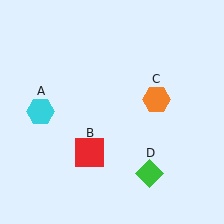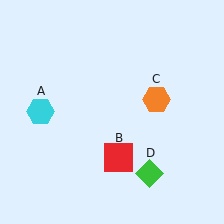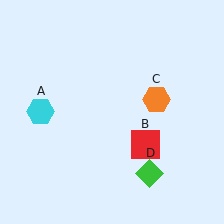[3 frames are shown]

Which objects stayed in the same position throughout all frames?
Cyan hexagon (object A) and orange hexagon (object C) and green diamond (object D) remained stationary.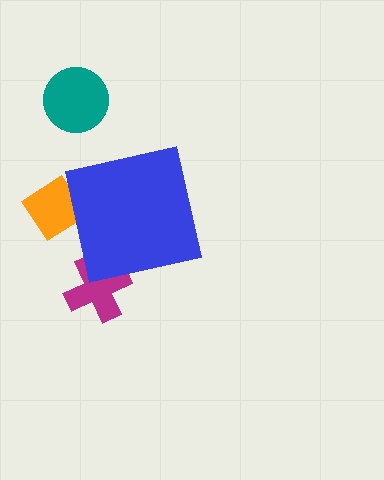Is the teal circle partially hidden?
No, the teal circle is fully visible.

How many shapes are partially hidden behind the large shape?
2 shapes are partially hidden.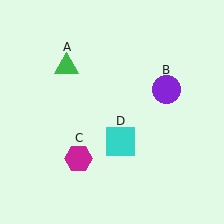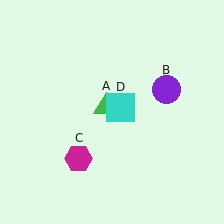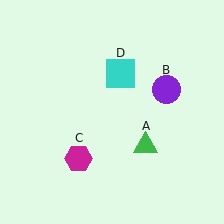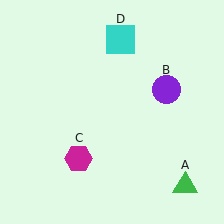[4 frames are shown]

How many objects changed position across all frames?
2 objects changed position: green triangle (object A), cyan square (object D).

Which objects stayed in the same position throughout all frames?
Purple circle (object B) and magenta hexagon (object C) remained stationary.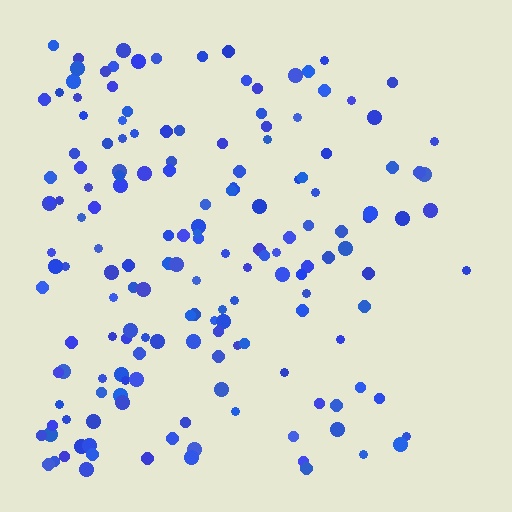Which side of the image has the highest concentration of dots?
The left.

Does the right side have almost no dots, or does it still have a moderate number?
Still a moderate number, just noticeably fewer than the left.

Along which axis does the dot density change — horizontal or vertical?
Horizontal.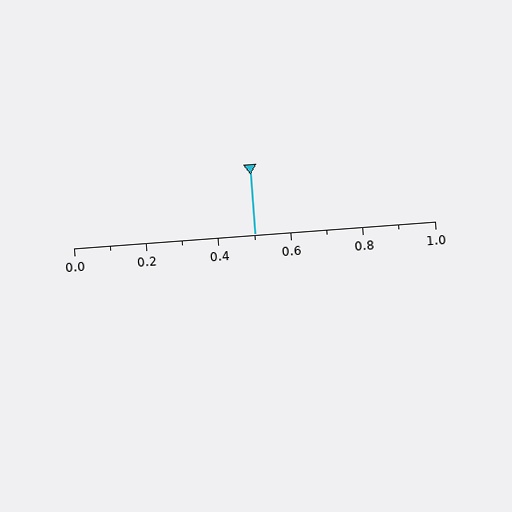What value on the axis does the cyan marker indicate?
The marker indicates approximately 0.5.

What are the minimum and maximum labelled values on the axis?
The axis runs from 0.0 to 1.0.